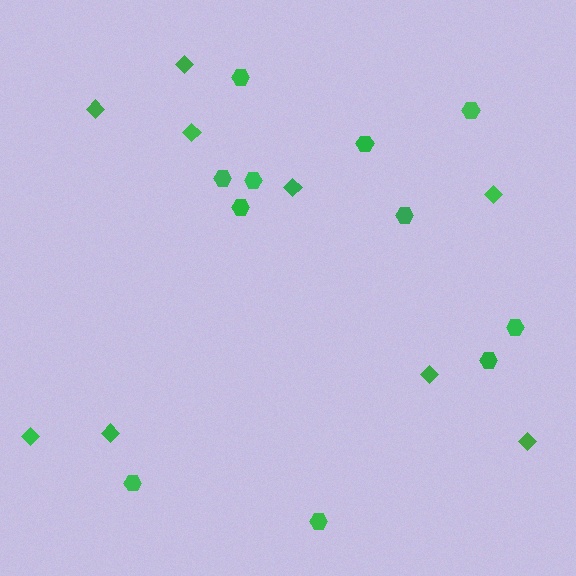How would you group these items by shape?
There are 2 groups: one group of diamonds (9) and one group of hexagons (11).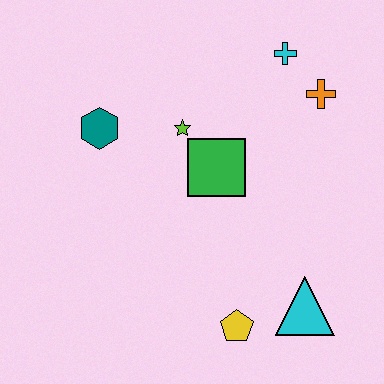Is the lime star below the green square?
No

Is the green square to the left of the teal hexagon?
No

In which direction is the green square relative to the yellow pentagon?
The green square is above the yellow pentagon.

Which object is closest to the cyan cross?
The orange cross is closest to the cyan cross.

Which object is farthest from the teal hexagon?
The cyan triangle is farthest from the teal hexagon.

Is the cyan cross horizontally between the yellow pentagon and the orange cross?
Yes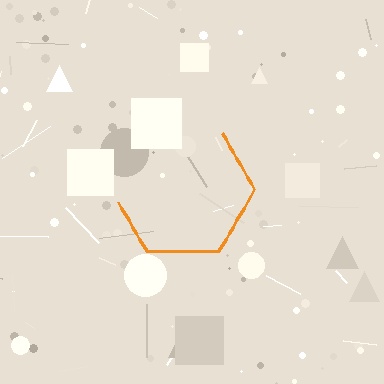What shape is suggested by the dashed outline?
The dashed outline suggests a hexagon.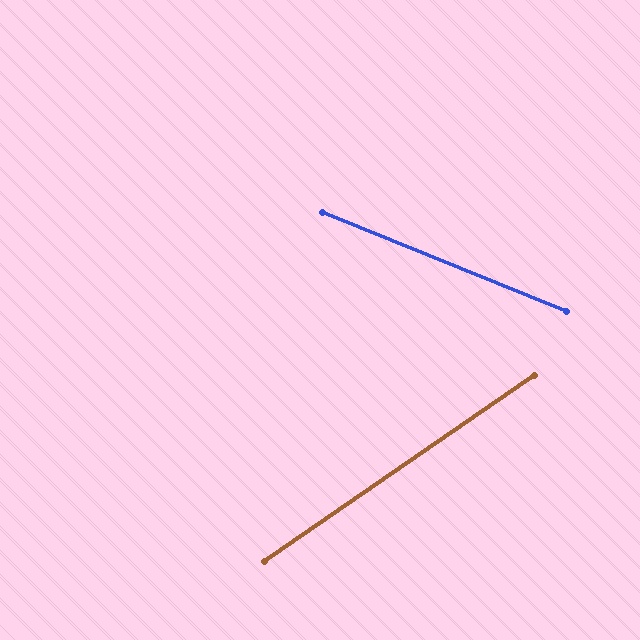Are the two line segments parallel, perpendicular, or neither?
Neither parallel nor perpendicular — they differ by about 57°.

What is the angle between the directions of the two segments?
Approximately 57 degrees.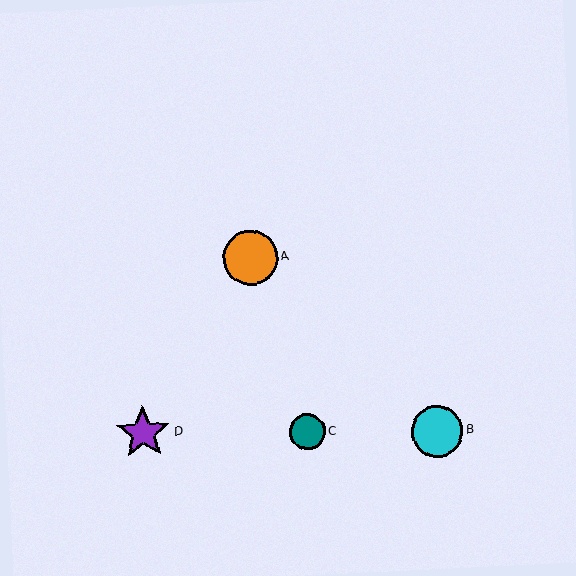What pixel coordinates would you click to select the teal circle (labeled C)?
Click at (307, 432) to select the teal circle C.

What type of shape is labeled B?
Shape B is a cyan circle.